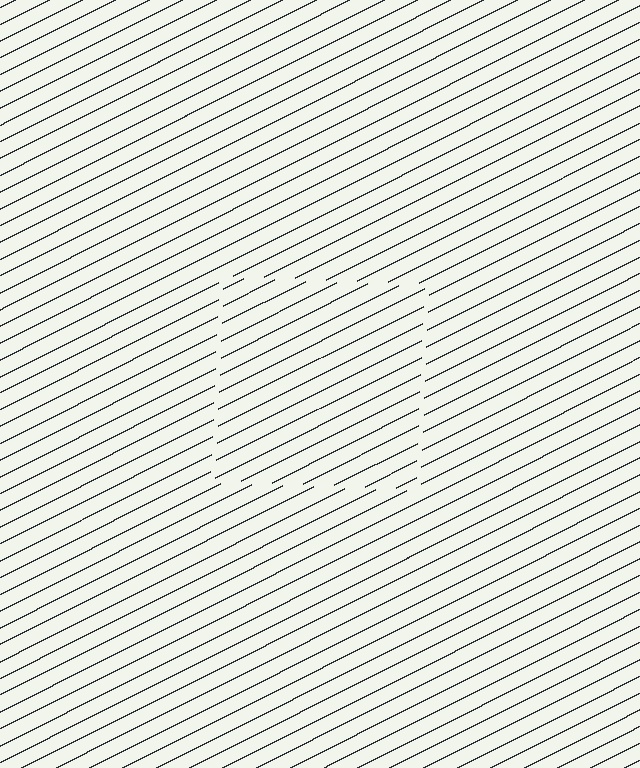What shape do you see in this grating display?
An illusory square. The interior of the shape contains the same grating, shifted by half a period — the contour is defined by the phase discontinuity where line-ends from the inner and outer gratings abut.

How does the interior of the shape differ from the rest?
The interior of the shape contains the same grating, shifted by half a period — the contour is defined by the phase discontinuity where line-ends from the inner and outer gratings abut.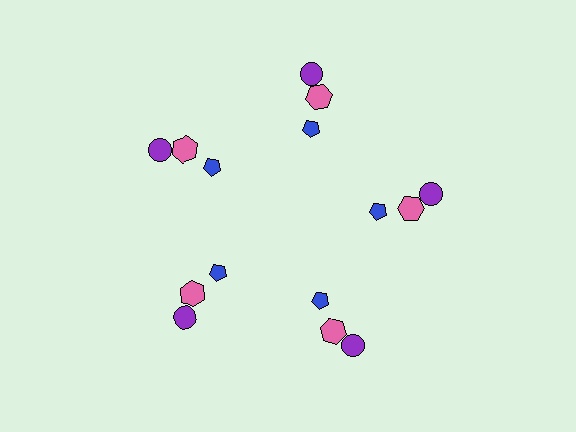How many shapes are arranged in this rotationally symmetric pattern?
There are 15 shapes, arranged in 5 groups of 3.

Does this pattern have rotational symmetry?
Yes, this pattern has 5-fold rotational symmetry. It looks the same after rotating 72 degrees around the center.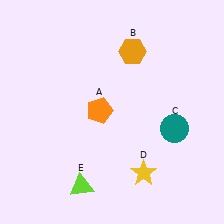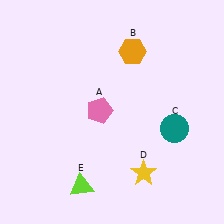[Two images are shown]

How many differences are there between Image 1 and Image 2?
There is 1 difference between the two images.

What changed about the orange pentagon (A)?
In Image 1, A is orange. In Image 2, it changed to pink.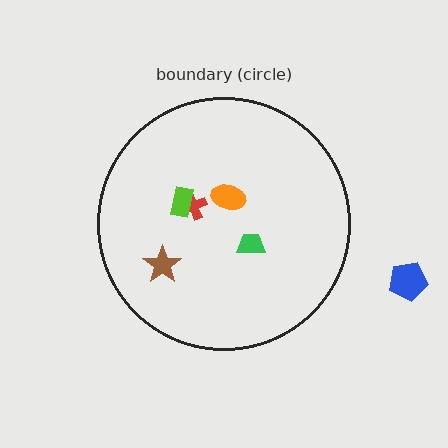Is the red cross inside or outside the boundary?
Inside.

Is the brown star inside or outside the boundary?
Inside.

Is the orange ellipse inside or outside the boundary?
Inside.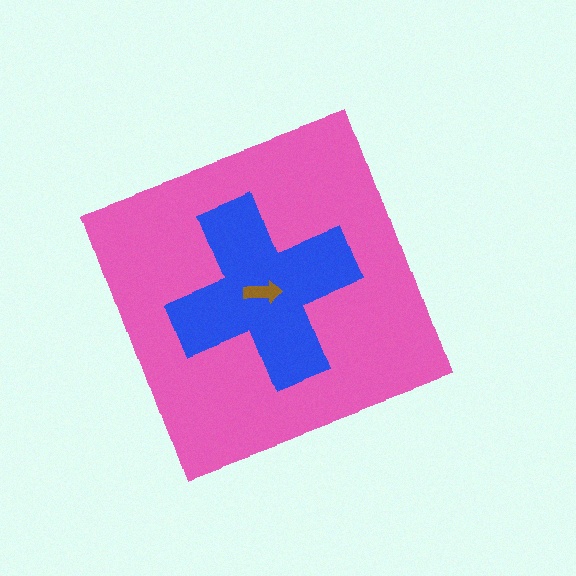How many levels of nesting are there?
3.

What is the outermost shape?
The pink diamond.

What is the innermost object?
The brown arrow.